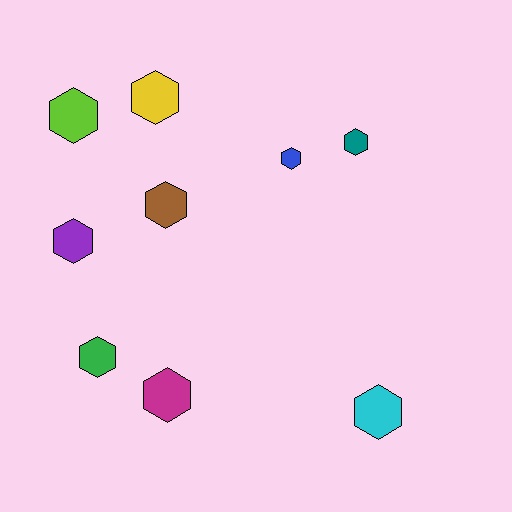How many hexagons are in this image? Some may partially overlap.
There are 9 hexagons.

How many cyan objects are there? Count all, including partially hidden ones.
There is 1 cyan object.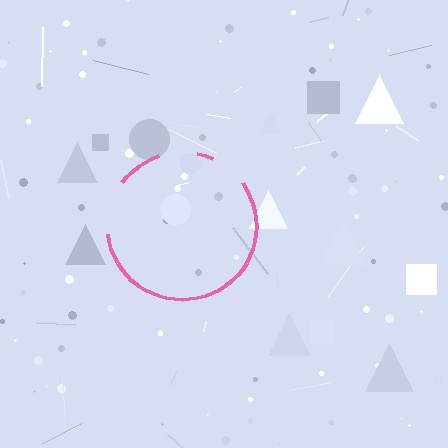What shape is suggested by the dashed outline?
The dashed outline suggests a circle.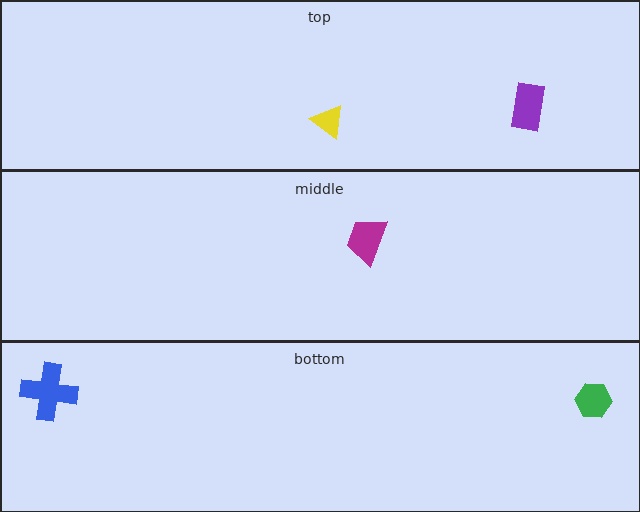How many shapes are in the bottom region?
2.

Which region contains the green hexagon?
The bottom region.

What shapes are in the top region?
The purple rectangle, the yellow triangle.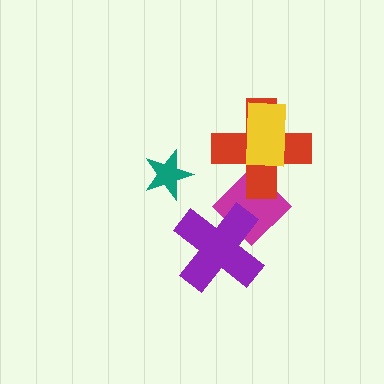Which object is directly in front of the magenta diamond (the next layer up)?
The red cross is directly in front of the magenta diamond.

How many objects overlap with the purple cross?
1 object overlaps with the purple cross.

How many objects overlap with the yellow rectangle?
1 object overlaps with the yellow rectangle.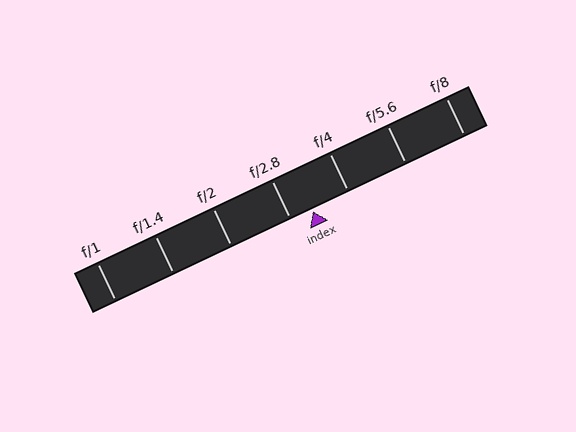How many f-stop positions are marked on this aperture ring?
There are 7 f-stop positions marked.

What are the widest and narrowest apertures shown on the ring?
The widest aperture shown is f/1 and the narrowest is f/8.